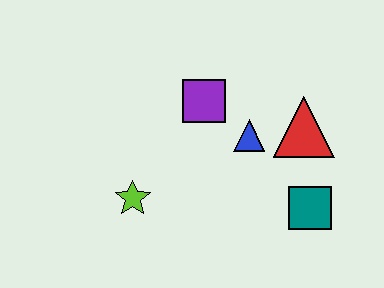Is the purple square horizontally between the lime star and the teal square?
Yes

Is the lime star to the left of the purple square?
Yes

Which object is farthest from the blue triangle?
The lime star is farthest from the blue triangle.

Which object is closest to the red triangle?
The blue triangle is closest to the red triangle.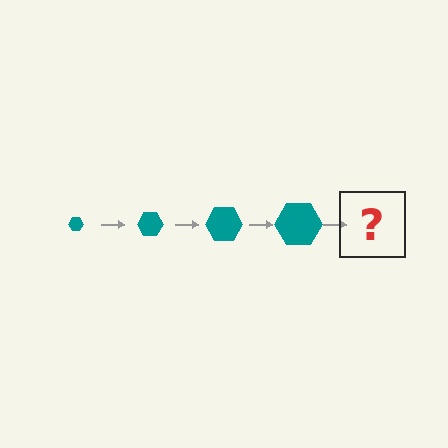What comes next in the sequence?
The next element should be a teal hexagon, larger than the previous one.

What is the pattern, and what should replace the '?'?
The pattern is that the hexagon gets progressively larger each step. The '?' should be a teal hexagon, larger than the previous one.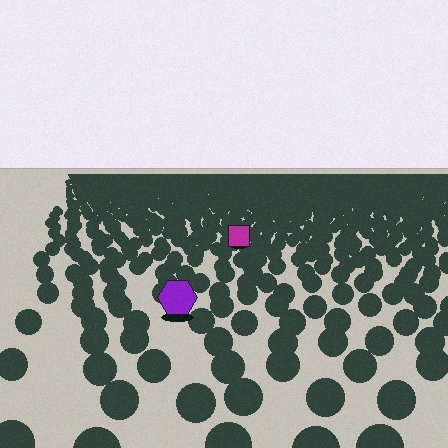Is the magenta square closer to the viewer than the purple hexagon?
No. The purple hexagon is closer — you can tell from the texture gradient: the ground texture is coarser near it.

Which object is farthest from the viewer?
The magenta square is farthest from the viewer. It appears smaller and the ground texture around it is denser.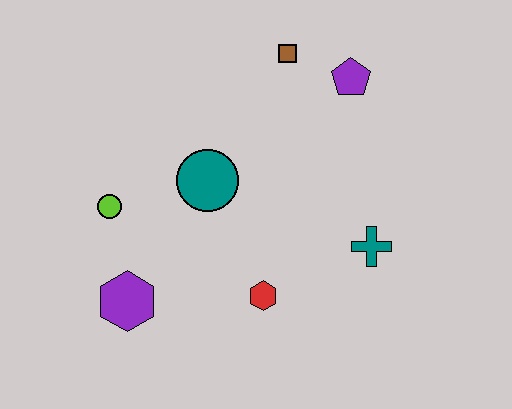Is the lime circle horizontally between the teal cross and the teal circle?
No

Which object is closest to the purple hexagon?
The lime circle is closest to the purple hexagon.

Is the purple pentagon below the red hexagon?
No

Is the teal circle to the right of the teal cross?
No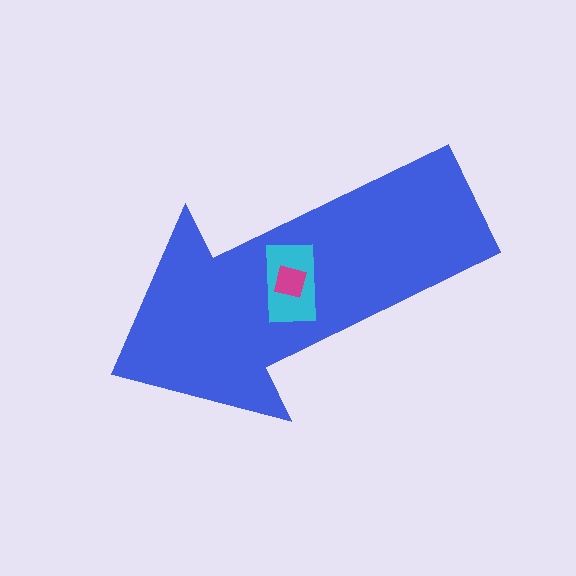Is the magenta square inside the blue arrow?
Yes.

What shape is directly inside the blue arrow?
The cyan rectangle.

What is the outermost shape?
The blue arrow.